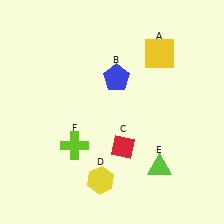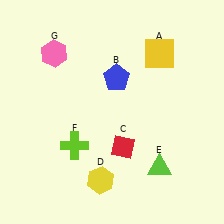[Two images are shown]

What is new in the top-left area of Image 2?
A pink hexagon (G) was added in the top-left area of Image 2.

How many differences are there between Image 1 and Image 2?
There is 1 difference between the two images.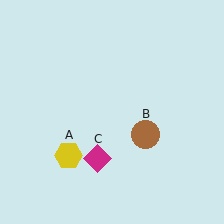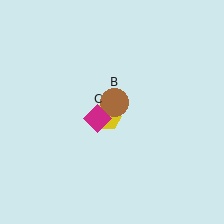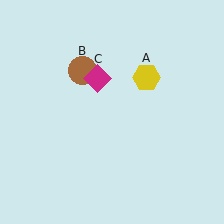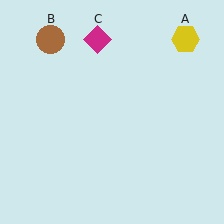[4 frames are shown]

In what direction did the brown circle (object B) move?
The brown circle (object B) moved up and to the left.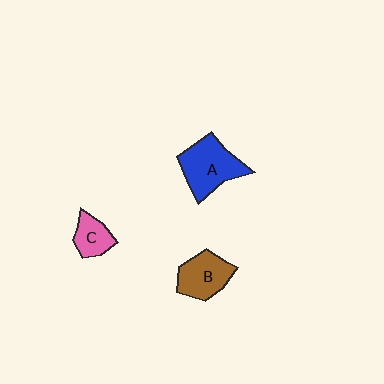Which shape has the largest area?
Shape A (blue).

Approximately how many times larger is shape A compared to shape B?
Approximately 1.3 times.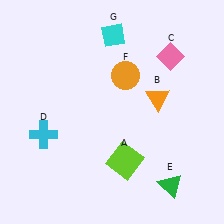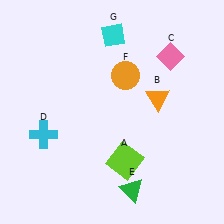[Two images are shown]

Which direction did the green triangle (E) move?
The green triangle (E) moved left.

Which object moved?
The green triangle (E) moved left.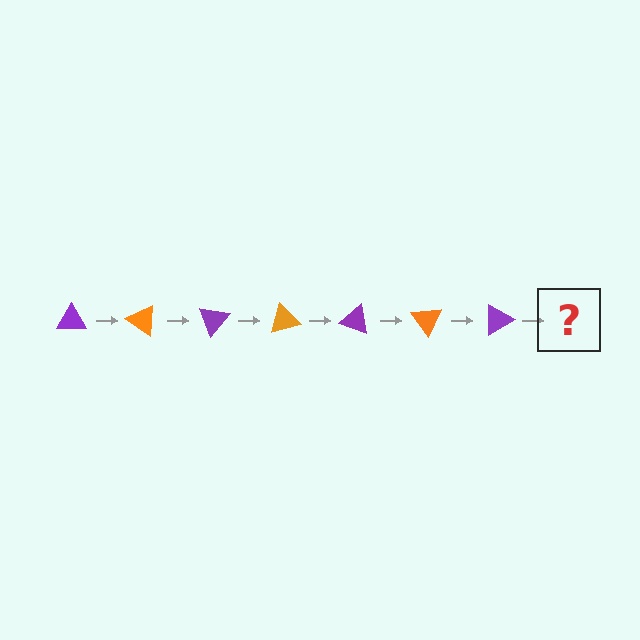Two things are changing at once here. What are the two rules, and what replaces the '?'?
The two rules are that it rotates 35 degrees each step and the color cycles through purple and orange. The '?' should be an orange triangle, rotated 245 degrees from the start.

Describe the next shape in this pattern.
It should be an orange triangle, rotated 245 degrees from the start.